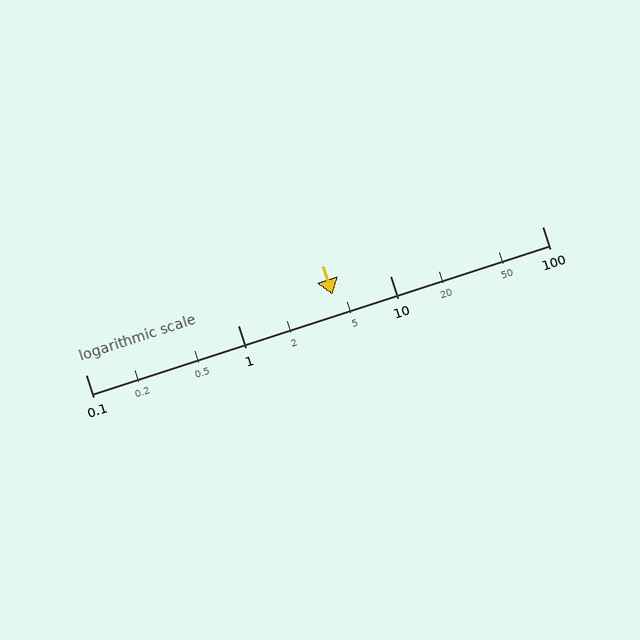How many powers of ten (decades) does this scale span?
The scale spans 3 decades, from 0.1 to 100.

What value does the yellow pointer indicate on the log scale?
The pointer indicates approximately 4.2.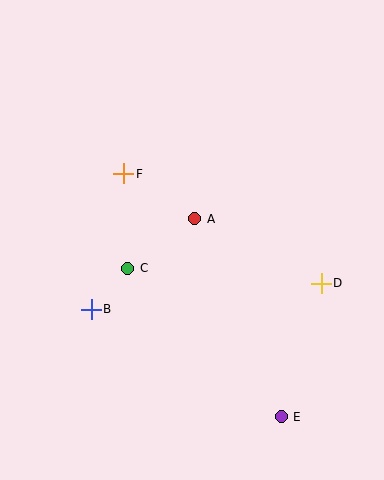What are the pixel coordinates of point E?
Point E is at (281, 417).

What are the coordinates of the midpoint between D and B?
The midpoint between D and B is at (206, 296).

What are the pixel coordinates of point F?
Point F is at (124, 174).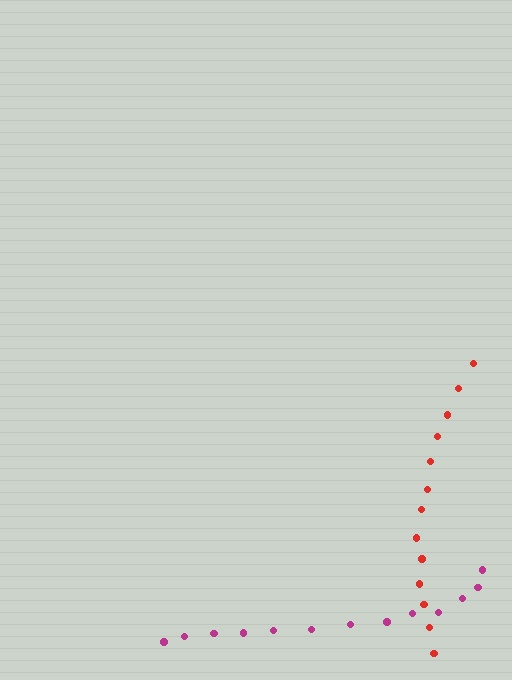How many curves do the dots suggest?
There are 2 distinct paths.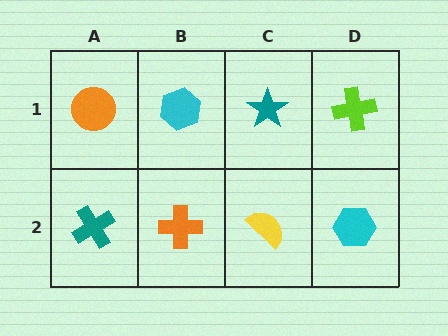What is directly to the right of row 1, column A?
A cyan hexagon.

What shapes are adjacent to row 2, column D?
A lime cross (row 1, column D), a yellow semicircle (row 2, column C).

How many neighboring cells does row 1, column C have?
3.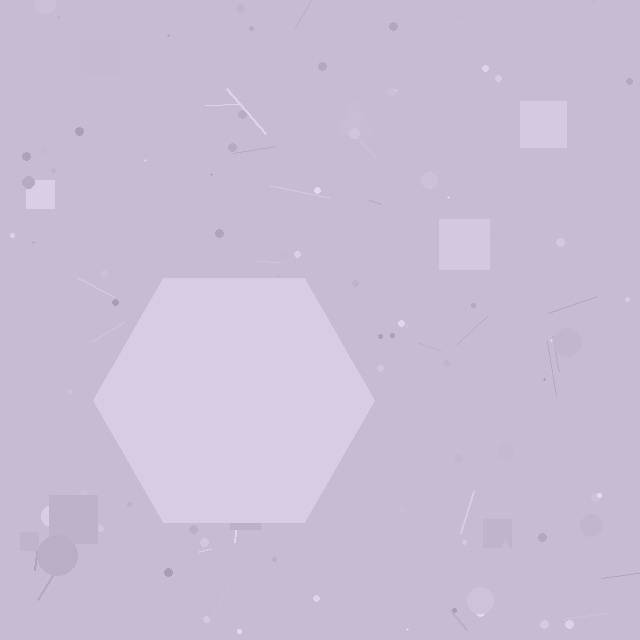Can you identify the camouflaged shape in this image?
The camouflaged shape is a hexagon.